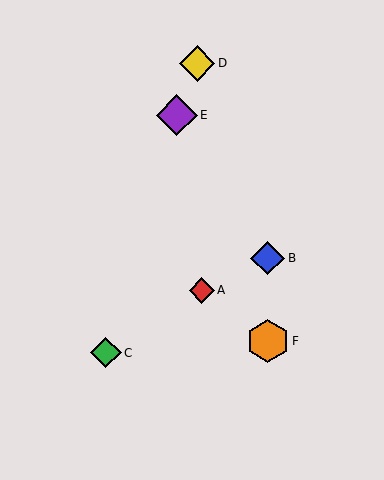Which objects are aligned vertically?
Objects B, F are aligned vertically.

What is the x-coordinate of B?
Object B is at x≈268.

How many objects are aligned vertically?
2 objects (B, F) are aligned vertically.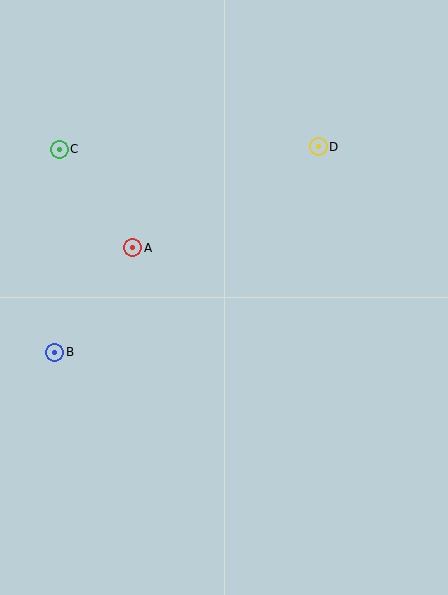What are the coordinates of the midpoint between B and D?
The midpoint between B and D is at (186, 249).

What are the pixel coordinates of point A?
Point A is at (133, 248).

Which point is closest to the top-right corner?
Point D is closest to the top-right corner.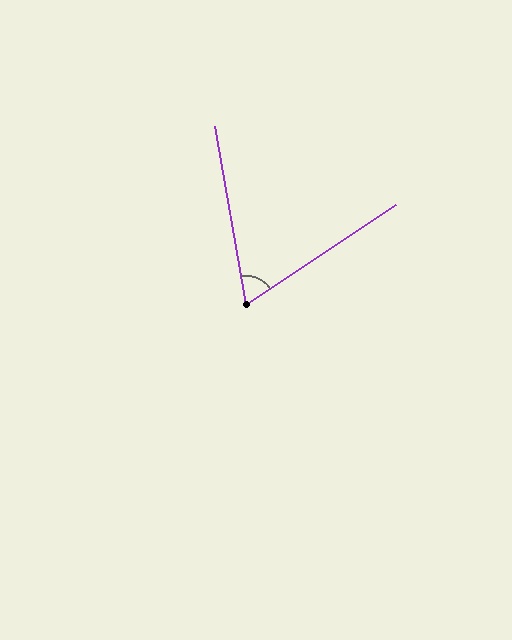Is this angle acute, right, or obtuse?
It is acute.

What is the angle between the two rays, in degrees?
Approximately 66 degrees.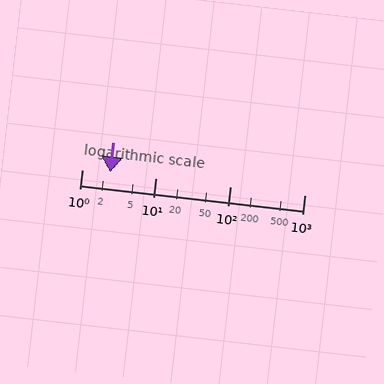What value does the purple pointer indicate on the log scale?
The pointer indicates approximately 2.4.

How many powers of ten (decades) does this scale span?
The scale spans 3 decades, from 1 to 1000.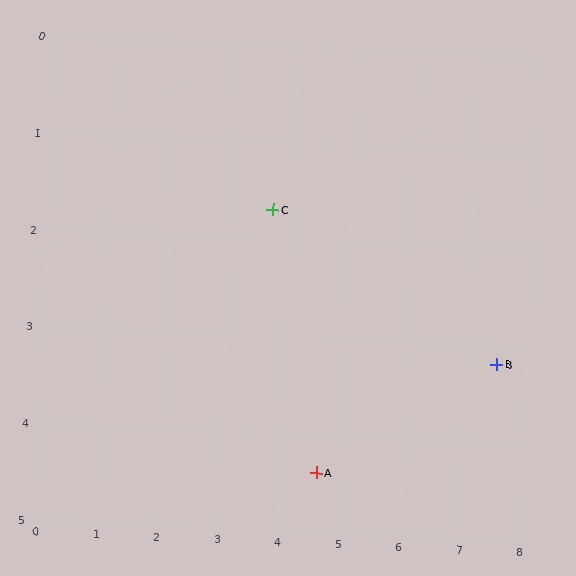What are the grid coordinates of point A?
Point A is at approximately (4.6, 4.4).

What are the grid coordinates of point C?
Point C is at approximately (3.7, 1.7).